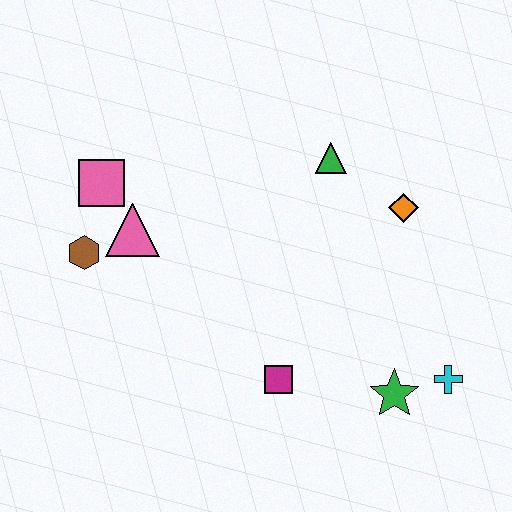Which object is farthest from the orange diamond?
The brown hexagon is farthest from the orange diamond.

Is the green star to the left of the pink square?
No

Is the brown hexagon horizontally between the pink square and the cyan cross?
No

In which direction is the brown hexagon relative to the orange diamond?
The brown hexagon is to the left of the orange diamond.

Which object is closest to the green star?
The cyan cross is closest to the green star.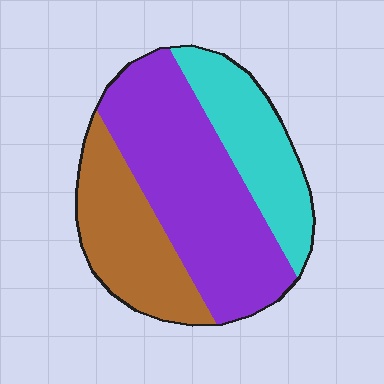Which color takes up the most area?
Purple, at roughly 50%.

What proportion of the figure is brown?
Brown takes up about one quarter (1/4) of the figure.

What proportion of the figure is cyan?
Cyan takes up between a sixth and a third of the figure.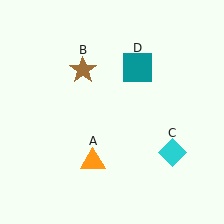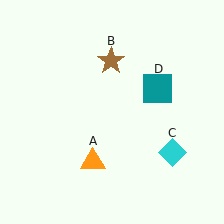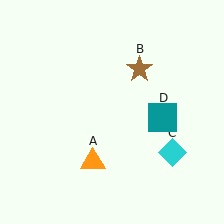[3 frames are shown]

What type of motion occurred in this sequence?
The brown star (object B), teal square (object D) rotated clockwise around the center of the scene.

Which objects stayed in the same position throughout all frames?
Orange triangle (object A) and cyan diamond (object C) remained stationary.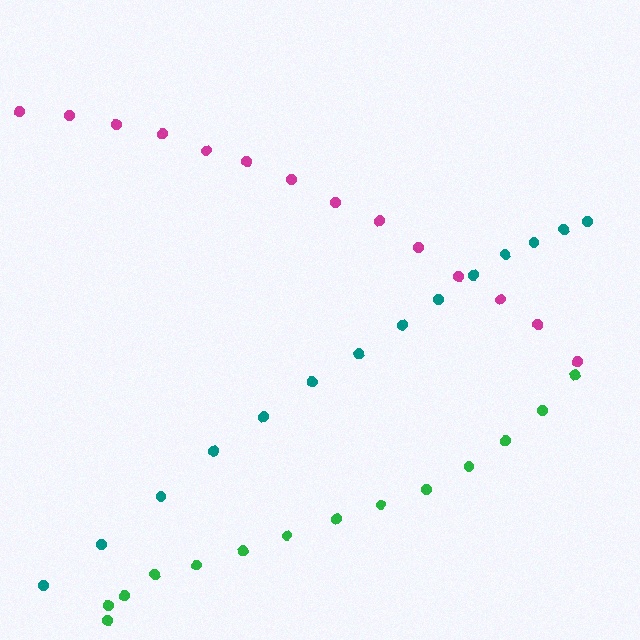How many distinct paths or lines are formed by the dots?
There are 3 distinct paths.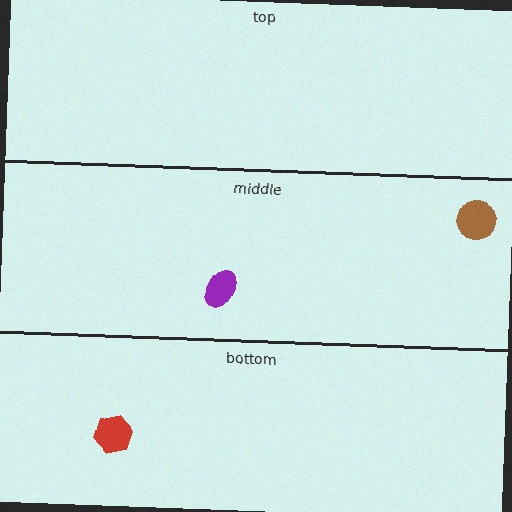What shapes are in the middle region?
The brown circle, the purple ellipse.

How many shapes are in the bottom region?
1.